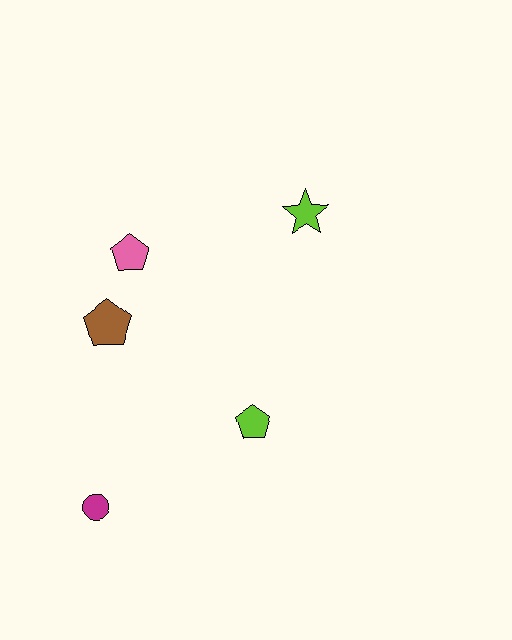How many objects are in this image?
There are 5 objects.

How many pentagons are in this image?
There are 3 pentagons.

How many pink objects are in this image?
There is 1 pink object.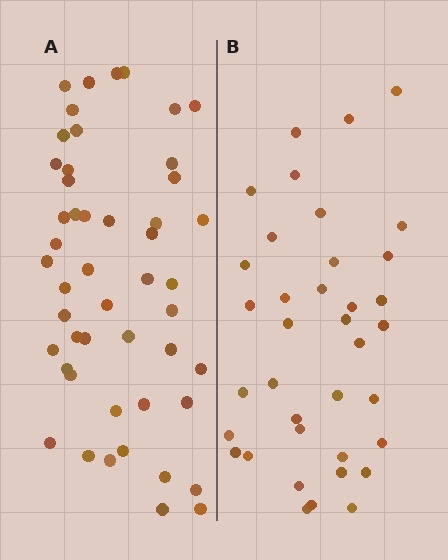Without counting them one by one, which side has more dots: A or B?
Region A (the left region) has more dots.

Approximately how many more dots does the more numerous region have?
Region A has roughly 12 or so more dots than region B.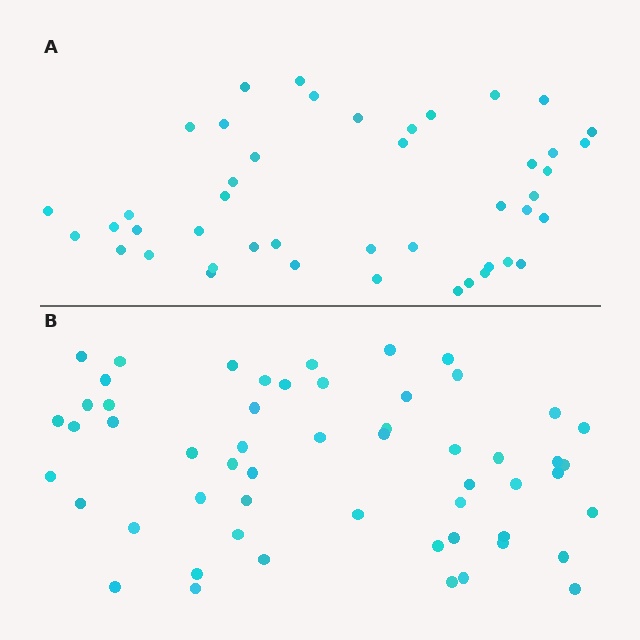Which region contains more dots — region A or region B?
Region B (the bottom region) has more dots.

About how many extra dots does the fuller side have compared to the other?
Region B has roughly 10 or so more dots than region A.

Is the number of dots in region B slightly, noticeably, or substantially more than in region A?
Region B has only slightly more — the two regions are fairly close. The ratio is roughly 1.2 to 1.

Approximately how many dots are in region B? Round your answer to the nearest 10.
About 60 dots. (The exact count is 55, which rounds to 60.)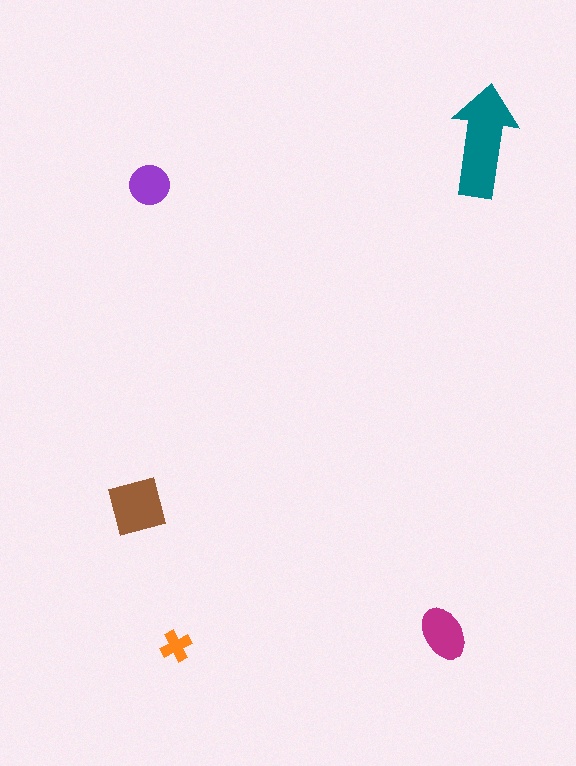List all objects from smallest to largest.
The orange cross, the purple circle, the magenta ellipse, the brown square, the teal arrow.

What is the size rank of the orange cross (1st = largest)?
5th.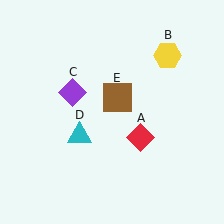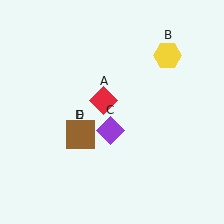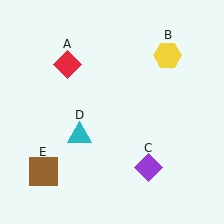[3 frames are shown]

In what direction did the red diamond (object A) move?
The red diamond (object A) moved up and to the left.